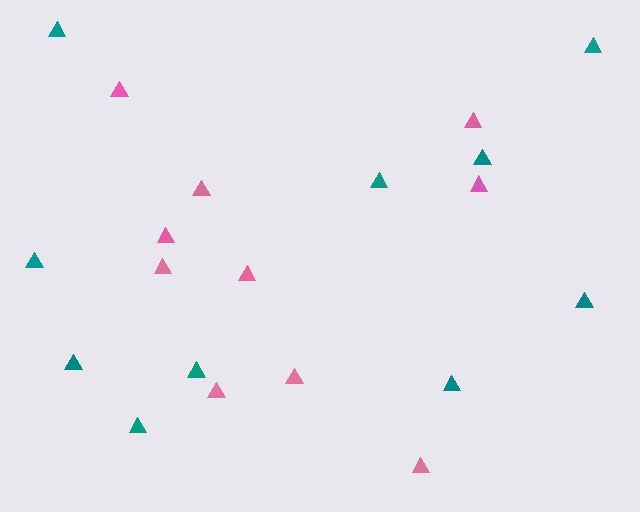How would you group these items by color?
There are 2 groups: one group of pink triangles (10) and one group of teal triangles (10).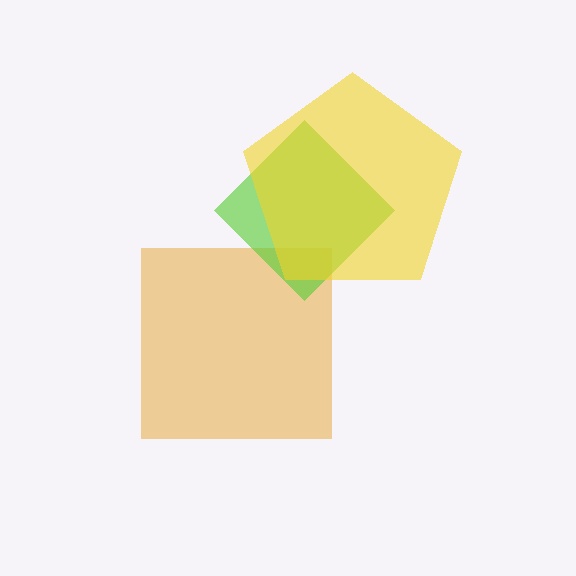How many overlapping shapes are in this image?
There are 3 overlapping shapes in the image.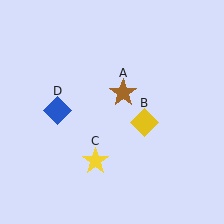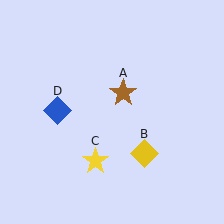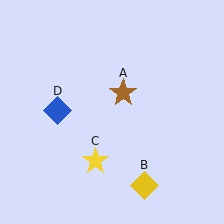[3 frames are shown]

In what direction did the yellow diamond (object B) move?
The yellow diamond (object B) moved down.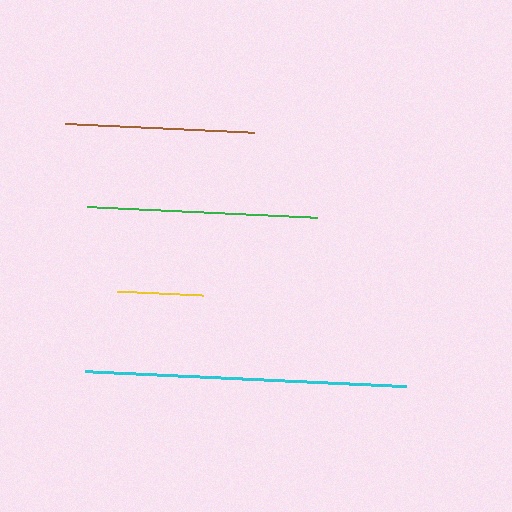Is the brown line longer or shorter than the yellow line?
The brown line is longer than the yellow line.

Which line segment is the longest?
The cyan line is the longest at approximately 321 pixels.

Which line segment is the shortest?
The yellow line is the shortest at approximately 86 pixels.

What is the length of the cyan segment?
The cyan segment is approximately 321 pixels long.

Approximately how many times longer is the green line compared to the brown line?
The green line is approximately 1.2 times the length of the brown line.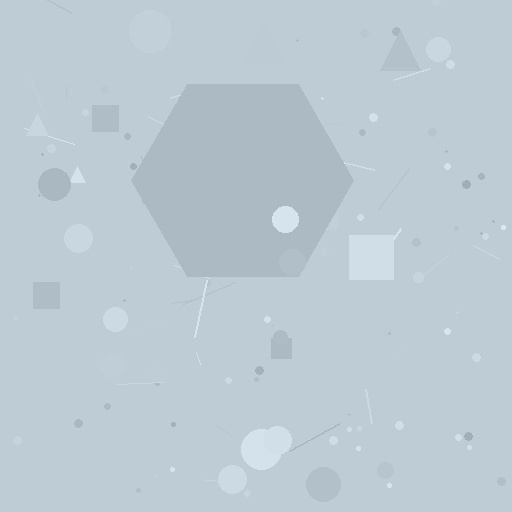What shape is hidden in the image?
A hexagon is hidden in the image.